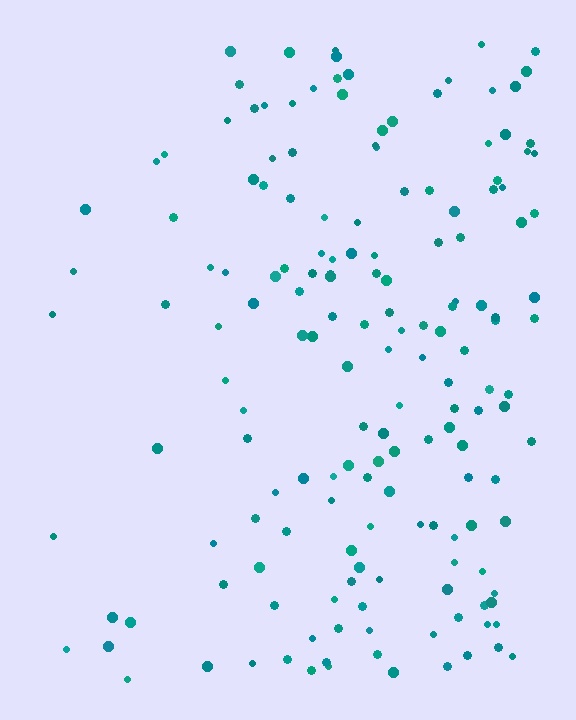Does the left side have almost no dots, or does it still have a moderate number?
Still a moderate number, just noticeably fewer than the right.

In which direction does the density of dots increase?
From left to right, with the right side densest.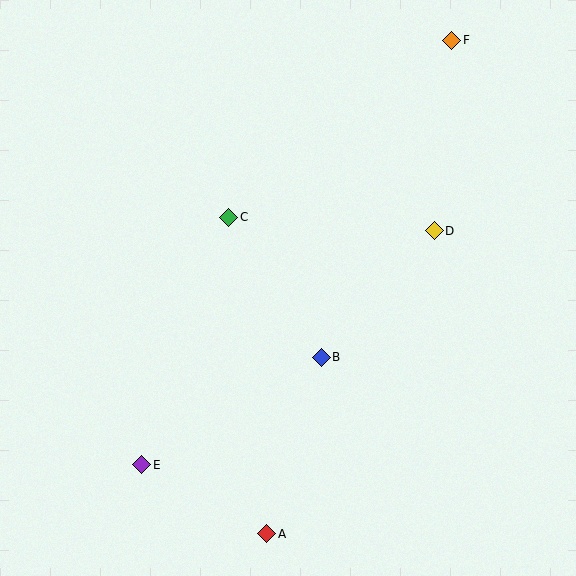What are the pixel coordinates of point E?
Point E is at (142, 465).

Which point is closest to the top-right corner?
Point F is closest to the top-right corner.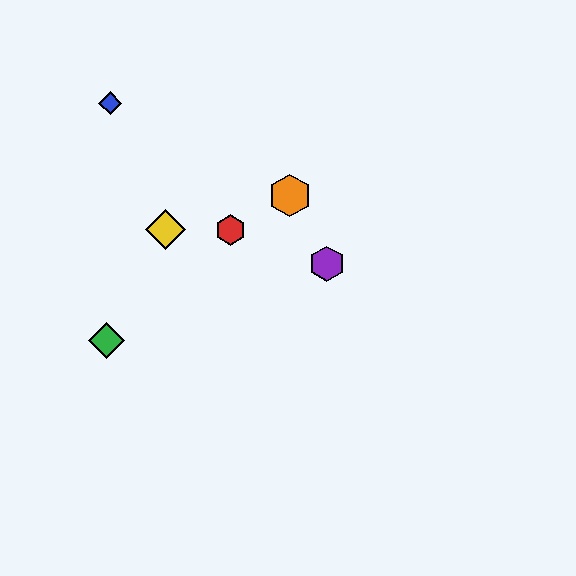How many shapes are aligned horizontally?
2 shapes (the red hexagon, the yellow diamond) are aligned horizontally.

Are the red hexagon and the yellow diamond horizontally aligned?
Yes, both are at y≈230.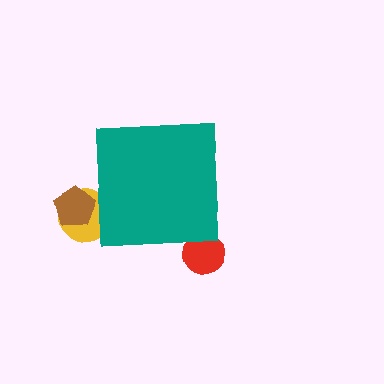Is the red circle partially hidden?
Yes, the red circle is partially hidden behind the teal square.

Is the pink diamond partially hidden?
Yes, the pink diamond is partially hidden behind the teal square.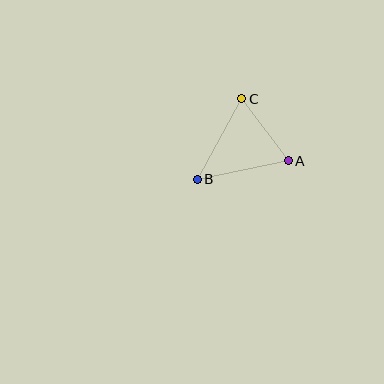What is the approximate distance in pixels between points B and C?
The distance between B and C is approximately 92 pixels.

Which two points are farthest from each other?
Points A and B are farthest from each other.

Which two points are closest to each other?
Points A and C are closest to each other.